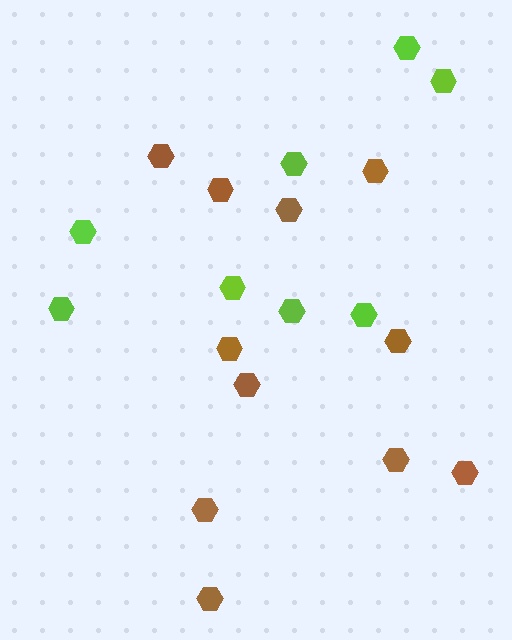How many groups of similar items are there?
There are 2 groups: one group of lime hexagons (8) and one group of brown hexagons (11).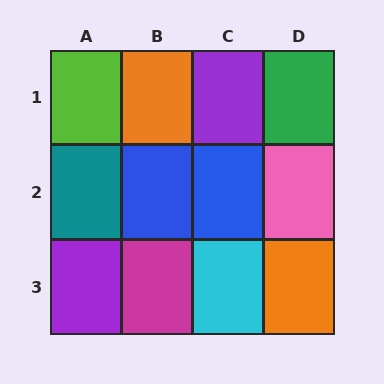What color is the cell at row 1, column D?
Green.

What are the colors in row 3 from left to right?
Purple, magenta, cyan, orange.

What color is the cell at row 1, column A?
Lime.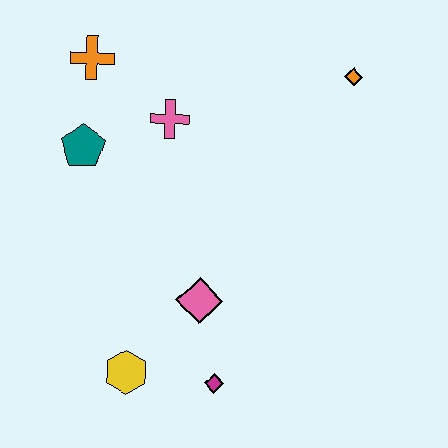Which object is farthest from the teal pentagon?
The orange diamond is farthest from the teal pentagon.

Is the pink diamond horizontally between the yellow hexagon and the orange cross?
No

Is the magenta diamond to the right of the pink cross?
Yes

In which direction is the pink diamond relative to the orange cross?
The pink diamond is below the orange cross.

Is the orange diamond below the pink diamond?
No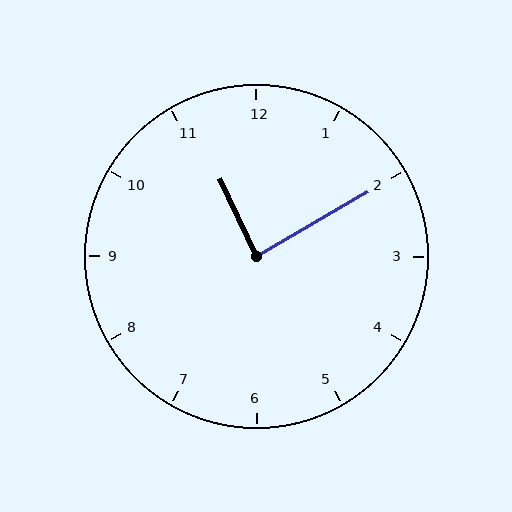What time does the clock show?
11:10.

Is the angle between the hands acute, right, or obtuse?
It is right.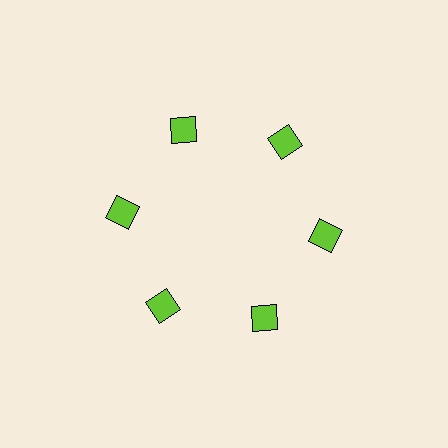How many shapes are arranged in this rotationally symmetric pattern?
There are 6 shapes, arranged in 6 groups of 1.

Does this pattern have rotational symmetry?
Yes, this pattern has 6-fold rotational symmetry. It looks the same after rotating 60 degrees around the center.